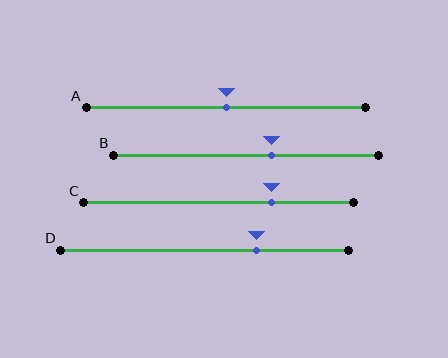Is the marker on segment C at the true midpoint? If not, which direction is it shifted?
No, the marker on segment C is shifted to the right by about 20% of the segment length.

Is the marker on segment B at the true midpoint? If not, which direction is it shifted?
No, the marker on segment B is shifted to the right by about 10% of the segment length.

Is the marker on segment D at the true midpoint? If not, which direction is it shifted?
No, the marker on segment D is shifted to the right by about 18% of the segment length.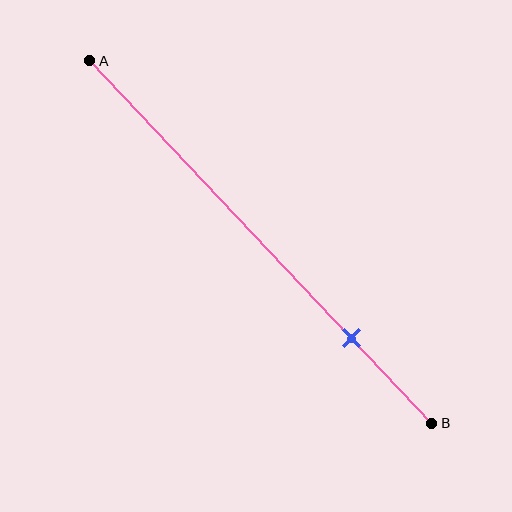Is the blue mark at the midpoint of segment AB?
No, the mark is at about 75% from A, not at the 50% midpoint.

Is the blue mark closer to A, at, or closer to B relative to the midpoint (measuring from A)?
The blue mark is closer to point B than the midpoint of segment AB.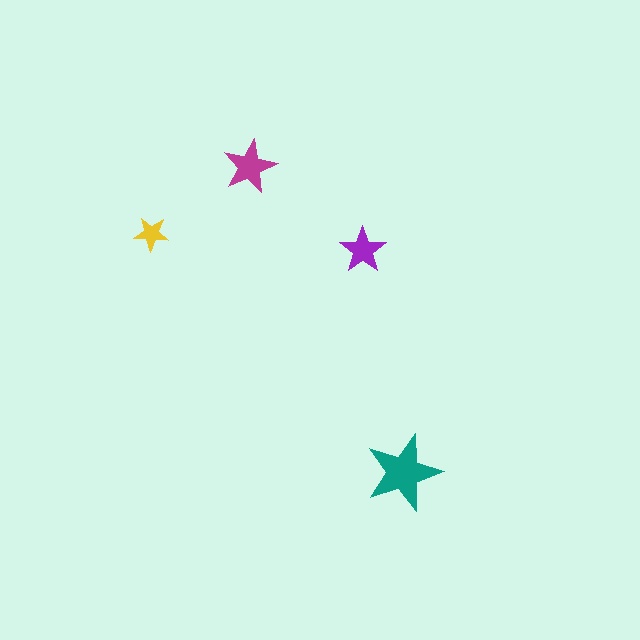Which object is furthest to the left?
The yellow star is leftmost.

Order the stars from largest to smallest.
the teal one, the magenta one, the purple one, the yellow one.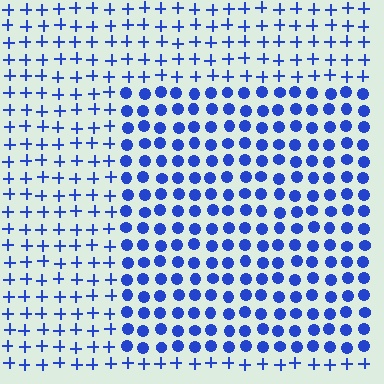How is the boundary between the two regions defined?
The boundary is defined by a change in element shape: circles inside vs. plus signs outside. All elements share the same color and spacing.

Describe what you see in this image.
The image is filled with small blue elements arranged in a uniform grid. A rectangle-shaped region contains circles, while the surrounding area contains plus signs. The boundary is defined purely by the change in element shape.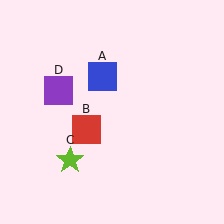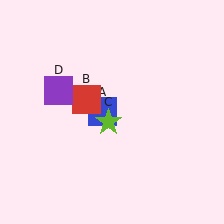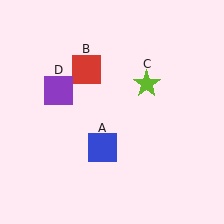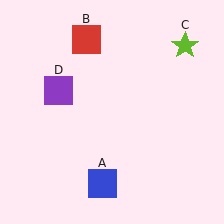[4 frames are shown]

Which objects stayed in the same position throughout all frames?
Purple square (object D) remained stationary.